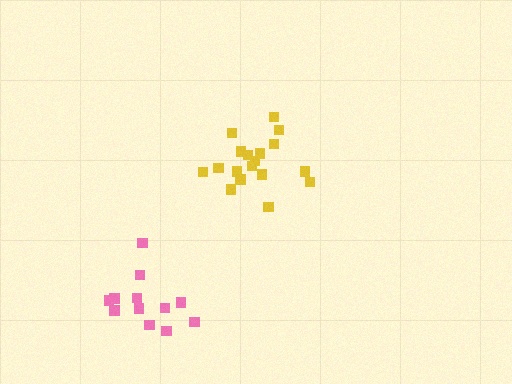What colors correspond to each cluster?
The clusters are colored: pink, yellow.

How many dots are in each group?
Group 1: 12 dots, Group 2: 18 dots (30 total).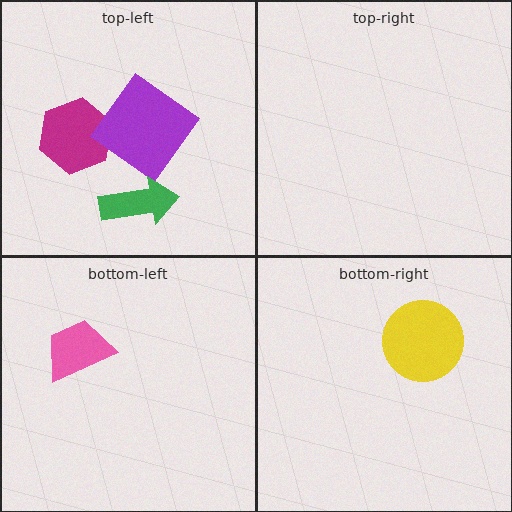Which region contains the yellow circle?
The bottom-right region.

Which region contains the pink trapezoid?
The bottom-left region.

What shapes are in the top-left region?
The magenta hexagon, the purple diamond, the green arrow.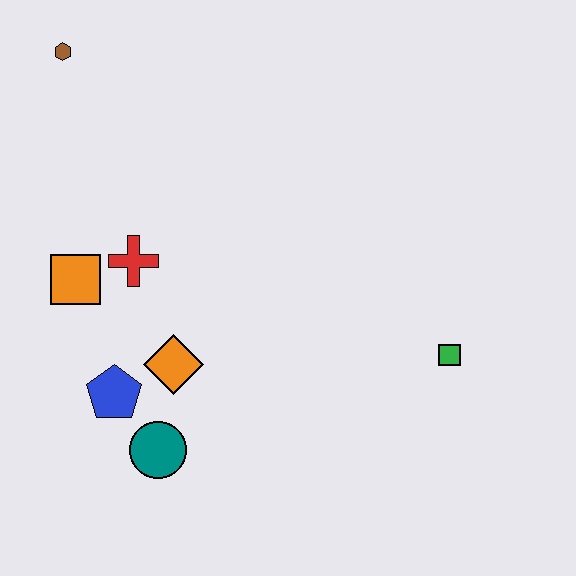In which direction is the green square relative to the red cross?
The green square is to the right of the red cross.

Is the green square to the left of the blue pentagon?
No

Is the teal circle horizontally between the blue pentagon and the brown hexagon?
No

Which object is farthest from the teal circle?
The brown hexagon is farthest from the teal circle.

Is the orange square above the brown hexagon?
No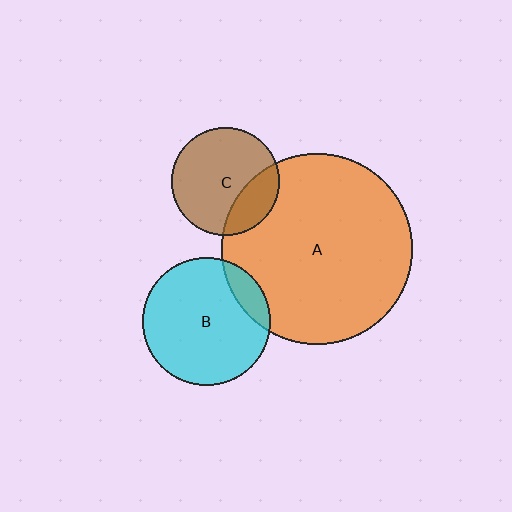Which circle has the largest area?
Circle A (orange).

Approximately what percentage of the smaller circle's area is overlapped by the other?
Approximately 10%.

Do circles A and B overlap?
Yes.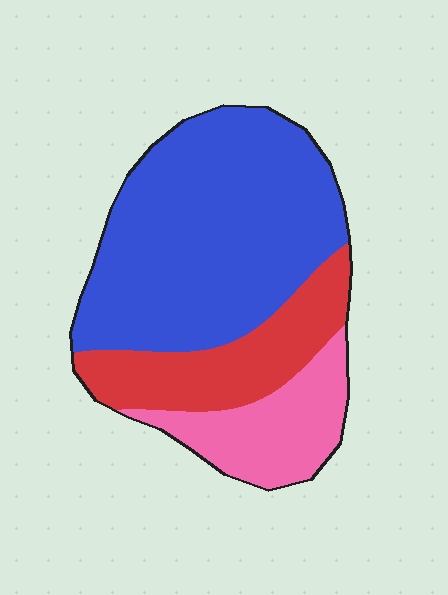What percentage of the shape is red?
Red covers around 20% of the shape.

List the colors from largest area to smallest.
From largest to smallest: blue, red, pink.